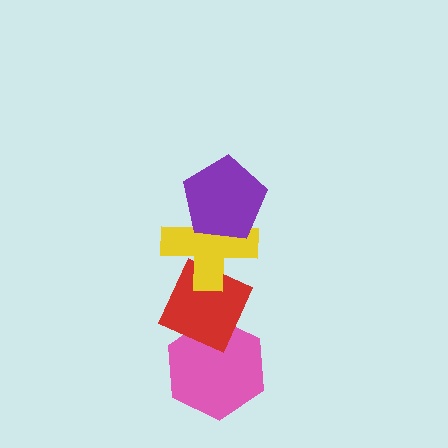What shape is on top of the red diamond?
The yellow cross is on top of the red diamond.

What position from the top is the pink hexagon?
The pink hexagon is 4th from the top.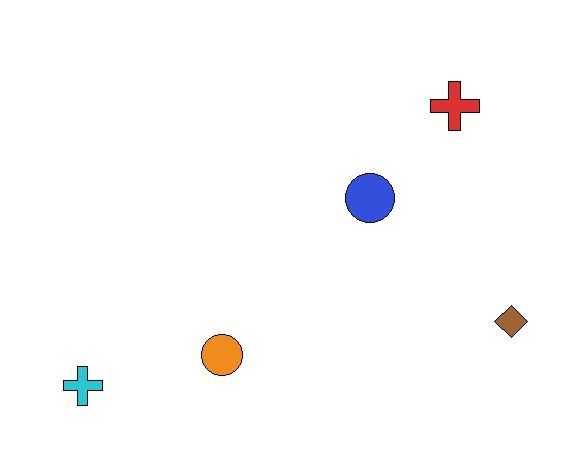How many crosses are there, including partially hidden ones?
There are 2 crosses.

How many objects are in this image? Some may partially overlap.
There are 5 objects.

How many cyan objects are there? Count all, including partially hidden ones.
There is 1 cyan object.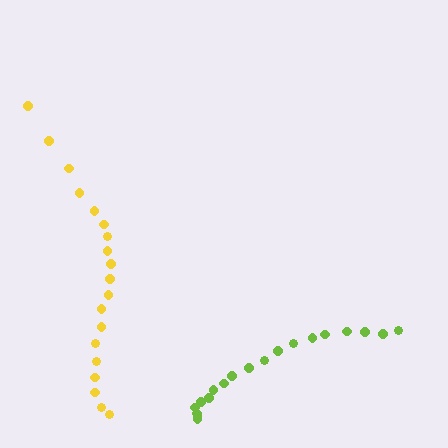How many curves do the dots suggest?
There are 2 distinct paths.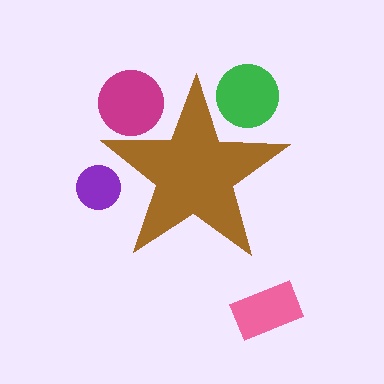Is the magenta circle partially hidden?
Yes, the magenta circle is partially hidden behind the brown star.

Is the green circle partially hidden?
Yes, the green circle is partially hidden behind the brown star.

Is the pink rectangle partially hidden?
No, the pink rectangle is fully visible.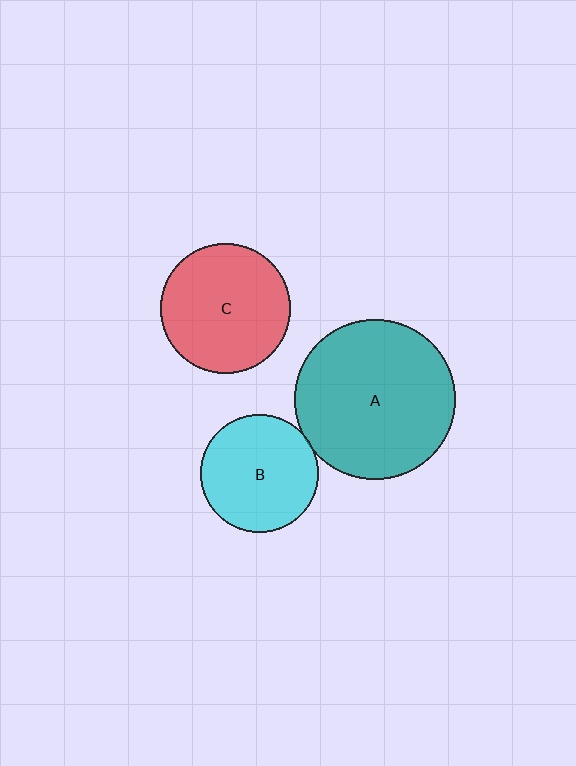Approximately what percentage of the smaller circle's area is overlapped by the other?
Approximately 5%.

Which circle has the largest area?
Circle A (teal).